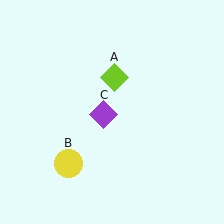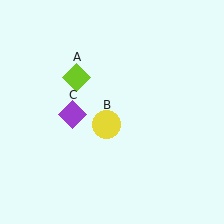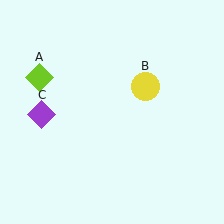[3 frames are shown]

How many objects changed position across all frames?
3 objects changed position: lime diamond (object A), yellow circle (object B), purple diamond (object C).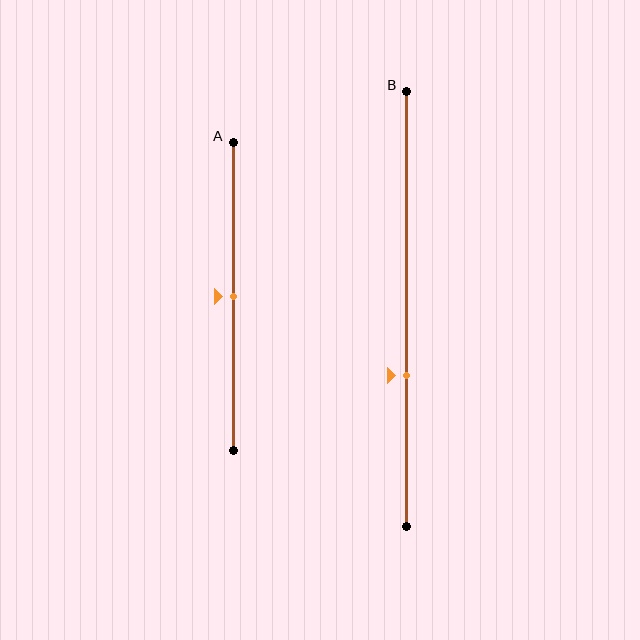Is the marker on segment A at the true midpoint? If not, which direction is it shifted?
Yes, the marker on segment A is at the true midpoint.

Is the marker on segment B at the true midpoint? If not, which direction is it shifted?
No, the marker on segment B is shifted downward by about 15% of the segment length.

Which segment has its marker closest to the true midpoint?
Segment A has its marker closest to the true midpoint.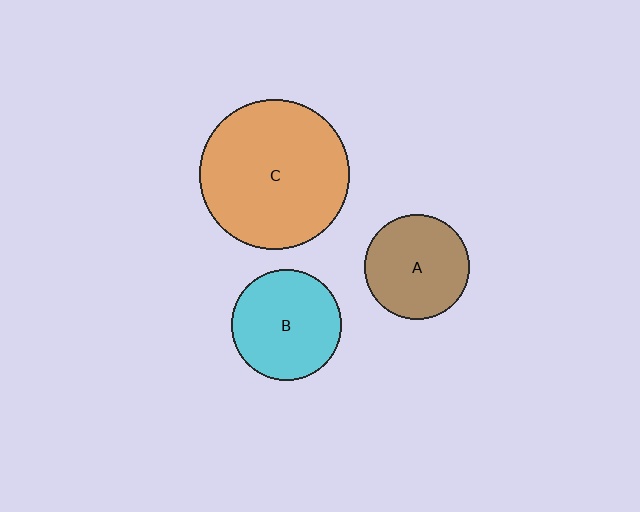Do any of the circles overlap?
No, none of the circles overlap.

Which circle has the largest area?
Circle C (orange).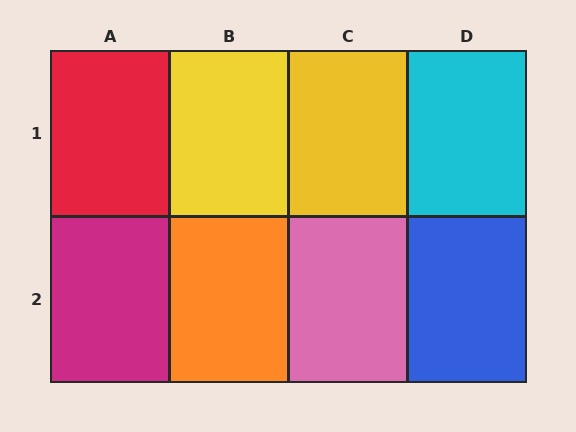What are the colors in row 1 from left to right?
Red, yellow, yellow, cyan.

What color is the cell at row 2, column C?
Pink.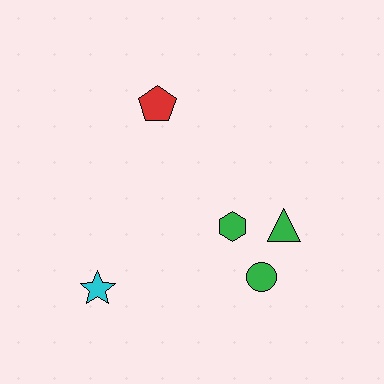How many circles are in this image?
There is 1 circle.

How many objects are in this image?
There are 5 objects.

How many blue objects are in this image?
There are no blue objects.